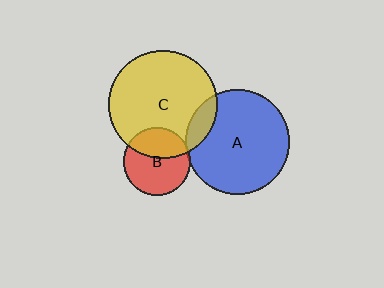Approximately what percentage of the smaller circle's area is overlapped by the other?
Approximately 5%.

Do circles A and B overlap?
Yes.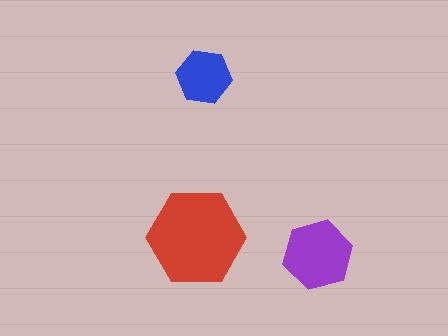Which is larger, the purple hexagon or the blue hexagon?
The purple one.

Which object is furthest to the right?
The purple hexagon is rightmost.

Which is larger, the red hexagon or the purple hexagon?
The red one.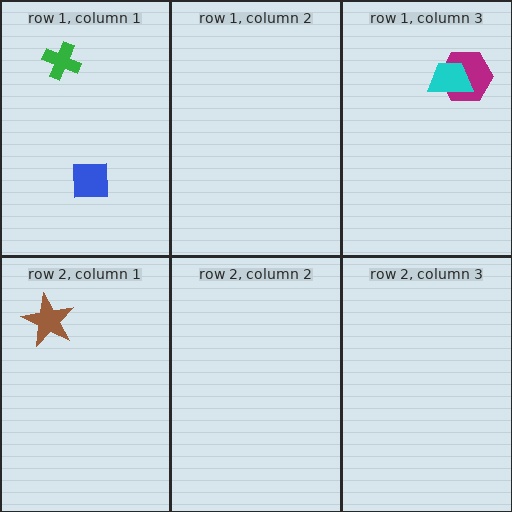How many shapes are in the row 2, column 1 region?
1.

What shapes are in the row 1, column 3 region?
The magenta hexagon, the cyan trapezoid.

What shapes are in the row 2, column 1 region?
The brown star.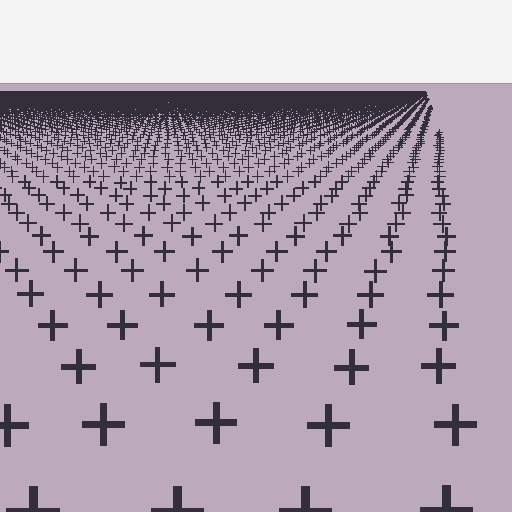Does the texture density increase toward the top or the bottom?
Density increases toward the top.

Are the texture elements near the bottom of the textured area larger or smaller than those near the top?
Larger. Near the bottom, elements are closer to the viewer and appear at a bigger on-screen size.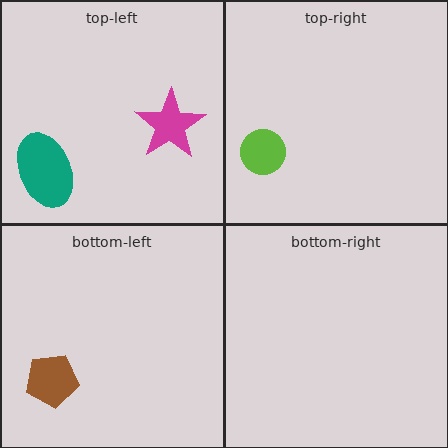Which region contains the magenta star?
The top-left region.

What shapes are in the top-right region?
The lime circle.